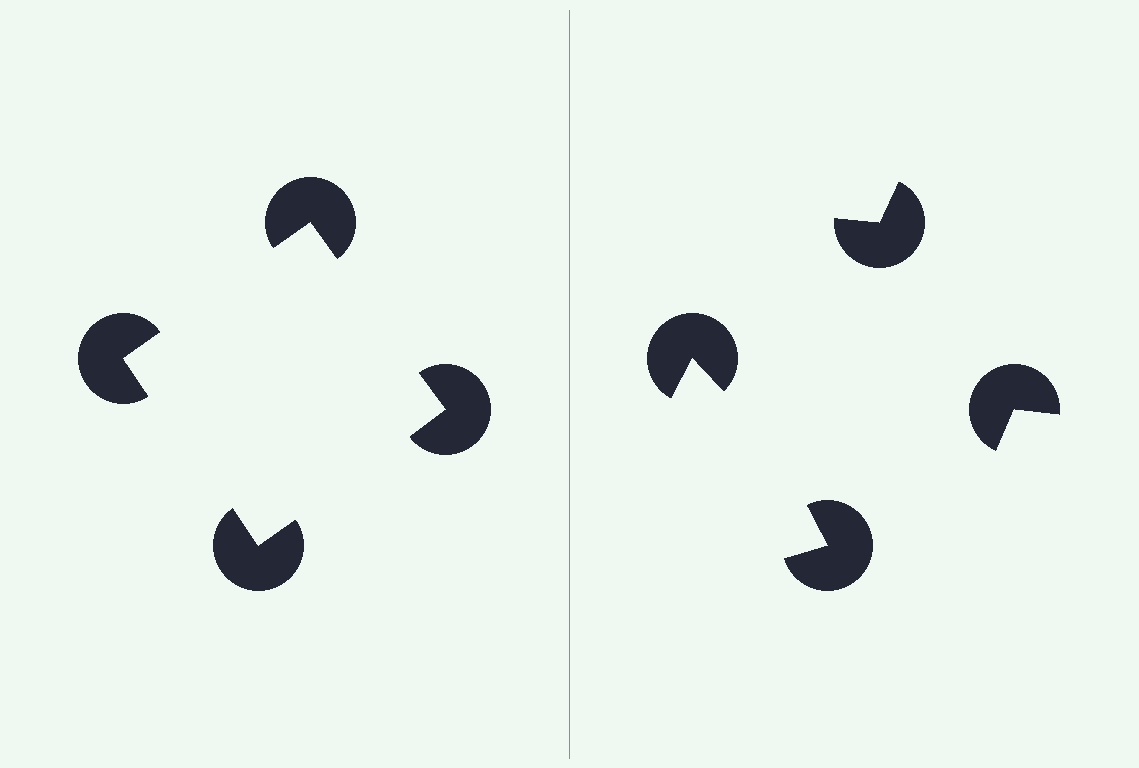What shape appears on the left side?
An illusory square.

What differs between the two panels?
The pac-man discs are positioned identically on both sides; only the wedge orientations differ. On the left they align to a square; on the right they are misaligned.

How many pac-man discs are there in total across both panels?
8 — 4 on each side.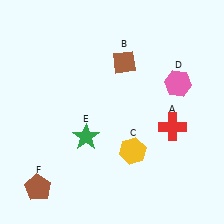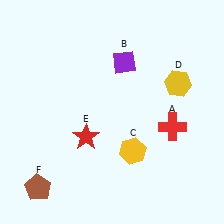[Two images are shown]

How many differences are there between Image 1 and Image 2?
There are 3 differences between the two images.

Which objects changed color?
B changed from brown to purple. D changed from pink to yellow. E changed from green to red.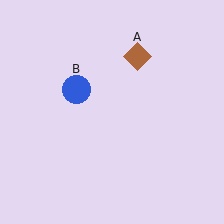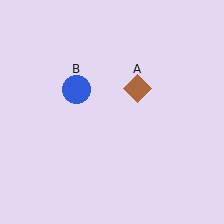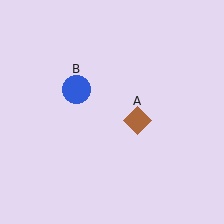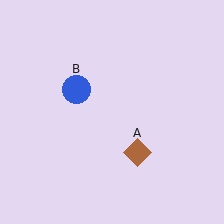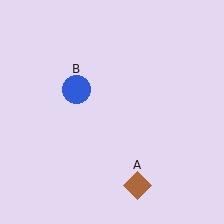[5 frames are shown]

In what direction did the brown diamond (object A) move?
The brown diamond (object A) moved down.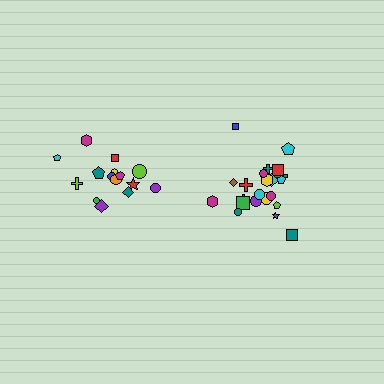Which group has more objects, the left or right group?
The right group.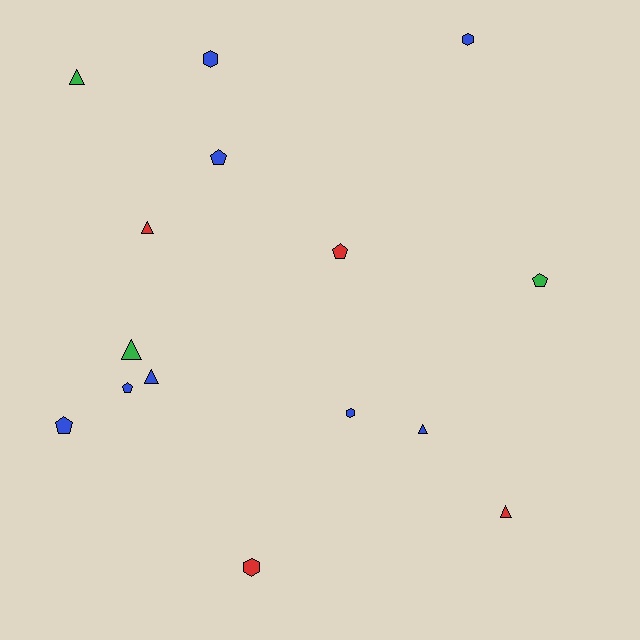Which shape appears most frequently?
Triangle, with 6 objects.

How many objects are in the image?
There are 15 objects.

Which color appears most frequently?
Blue, with 8 objects.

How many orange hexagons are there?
There are no orange hexagons.